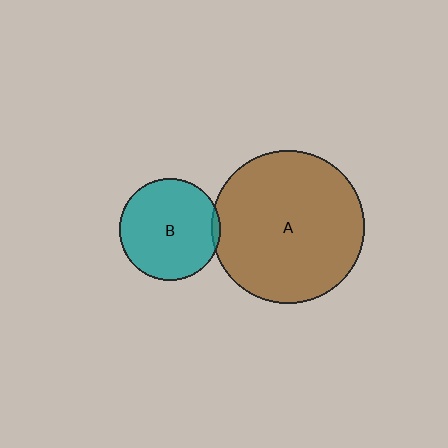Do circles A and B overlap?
Yes.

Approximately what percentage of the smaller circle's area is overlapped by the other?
Approximately 5%.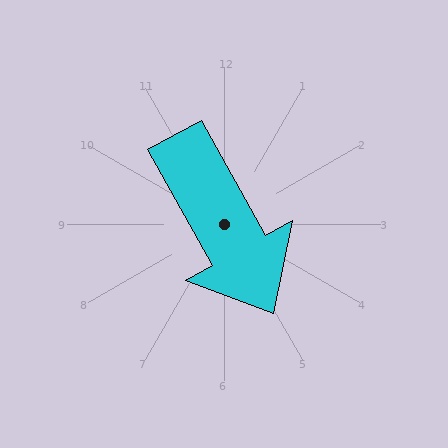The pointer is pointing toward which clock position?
Roughly 5 o'clock.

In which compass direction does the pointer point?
Southeast.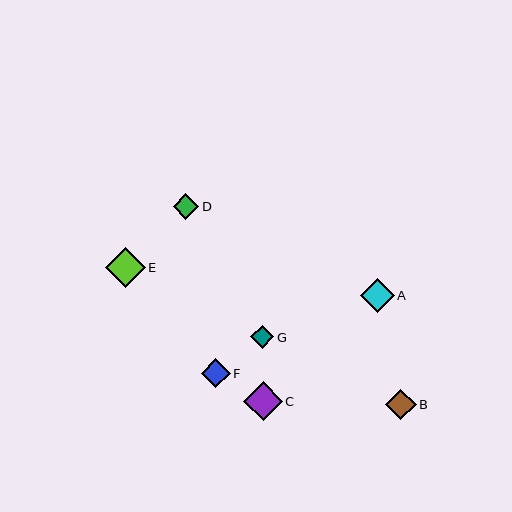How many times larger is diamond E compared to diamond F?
Diamond E is approximately 1.4 times the size of diamond F.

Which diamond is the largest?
Diamond E is the largest with a size of approximately 39 pixels.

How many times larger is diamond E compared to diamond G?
Diamond E is approximately 1.7 times the size of diamond G.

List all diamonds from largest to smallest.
From largest to smallest: E, C, A, B, F, D, G.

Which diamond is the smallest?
Diamond G is the smallest with a size of approximately 23 pixels.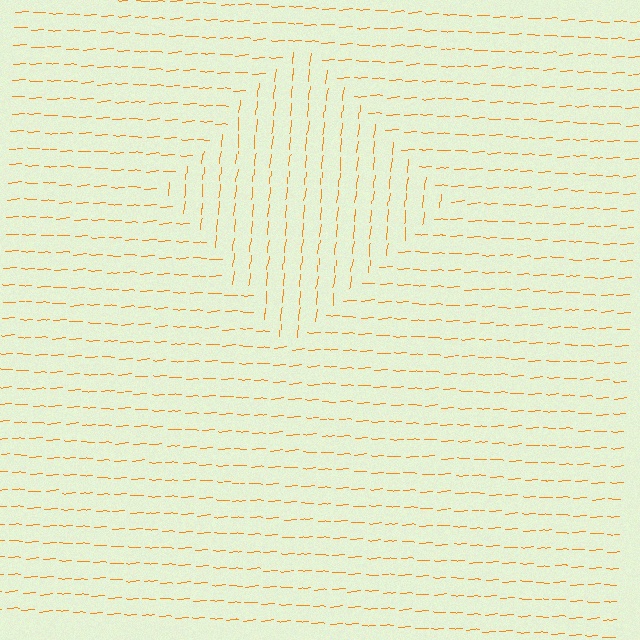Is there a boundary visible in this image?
Yes, there is a texture boundary formed by a change in line orientation.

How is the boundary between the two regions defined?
The boundary is defined purely by a change in line orientation (approximately 80 degrees difference). All lines are the same color and thickness.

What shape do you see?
I see a diamond.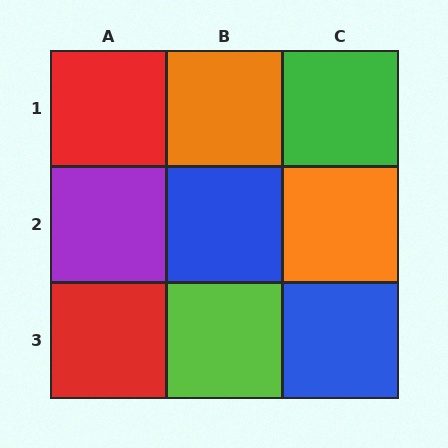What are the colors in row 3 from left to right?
Red, lime, blue.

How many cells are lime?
1 cell is lime.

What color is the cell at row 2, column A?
Purple.